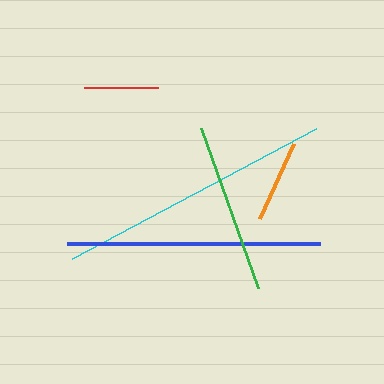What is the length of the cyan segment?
The cyan segment is approximately 276 pixels long.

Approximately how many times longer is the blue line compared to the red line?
The blue line is approximately 3.4 times the length of the red line.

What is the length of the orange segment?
The orange segment is approximately 83 pixels long.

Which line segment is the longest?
The cyan line is the longest at approximately 276 pixels.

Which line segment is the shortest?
The red line is the shortest at approximately 74 pixels.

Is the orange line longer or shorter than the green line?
The green line is longer than the orange line.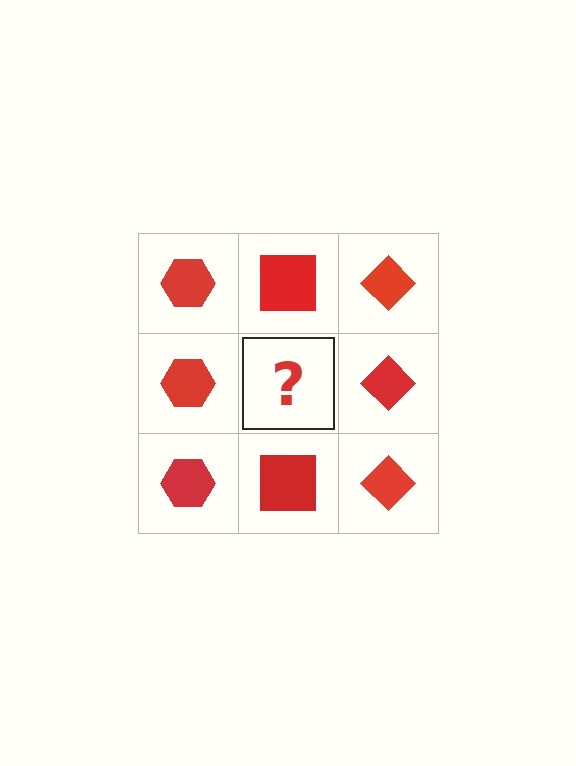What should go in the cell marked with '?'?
The missing cell should contain a red square.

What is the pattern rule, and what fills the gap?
The rule is that each column has a consistent shape. The gap should be filled with a red square.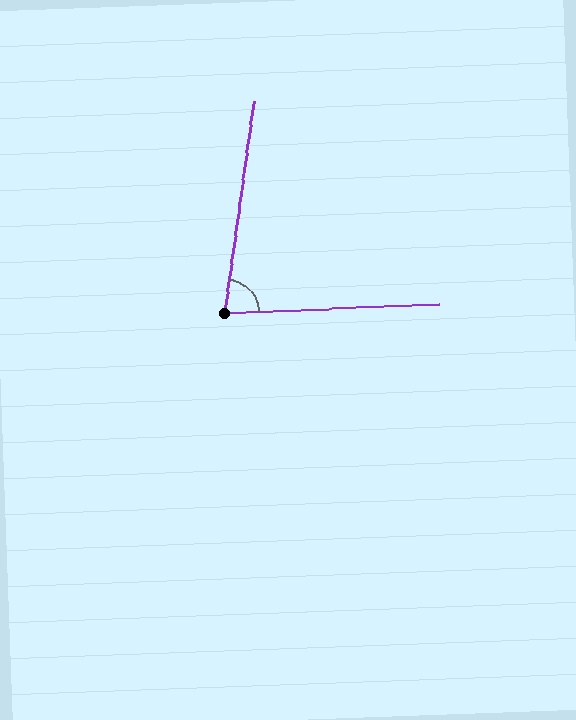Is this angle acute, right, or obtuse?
It is acute.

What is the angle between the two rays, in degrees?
Approximately 80 degrees.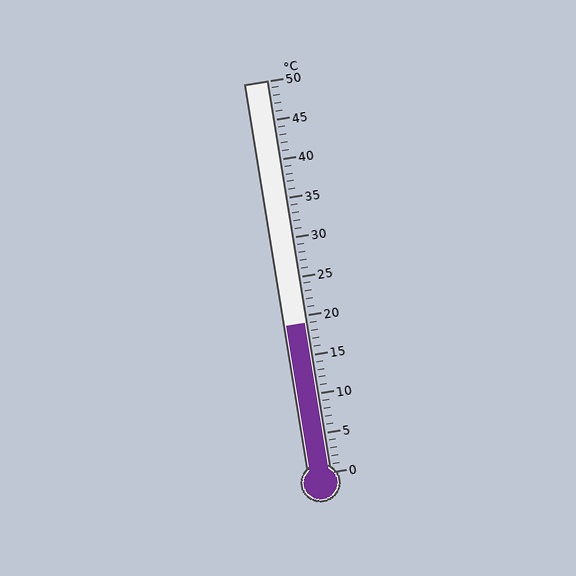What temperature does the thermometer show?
The thermometer shows approximately 19°C.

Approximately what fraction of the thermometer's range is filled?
The thermometer is filled to approximately 40% of its range.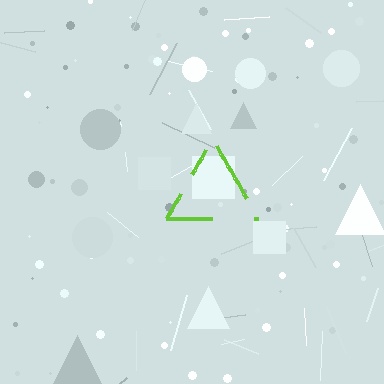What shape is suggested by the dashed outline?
The dashed outline suggests a triangle.